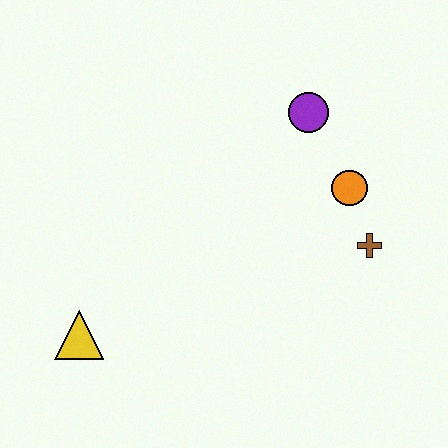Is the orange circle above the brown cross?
Yes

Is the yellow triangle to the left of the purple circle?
Yes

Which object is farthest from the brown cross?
The yellow triangle is farthest from the brown cross.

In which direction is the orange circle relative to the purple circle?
The orange circle is below the purple circle.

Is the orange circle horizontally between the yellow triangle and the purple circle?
No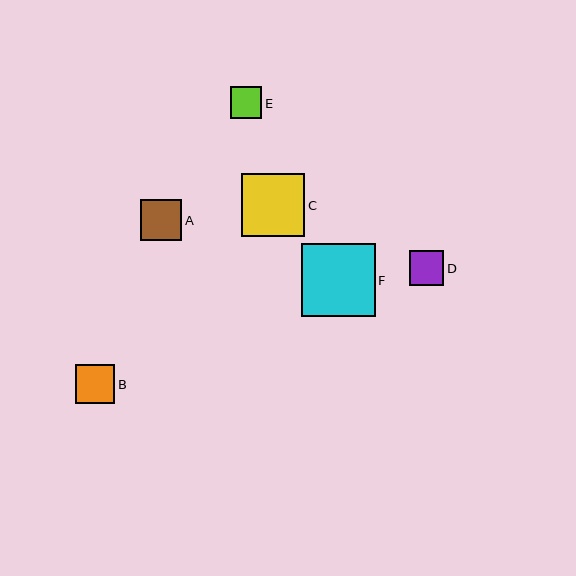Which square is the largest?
Square F is the largest with a size of approximately 74 pixels.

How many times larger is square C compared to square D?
Square C is approximately 1.8 times the size of square D.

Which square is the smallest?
Square E is the smallest with a size of approximately 31 pixels.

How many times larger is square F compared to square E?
Square F is approximately 2.3 times the size of square E.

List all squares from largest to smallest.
From largest to smallest: F, C, A, B, D, E.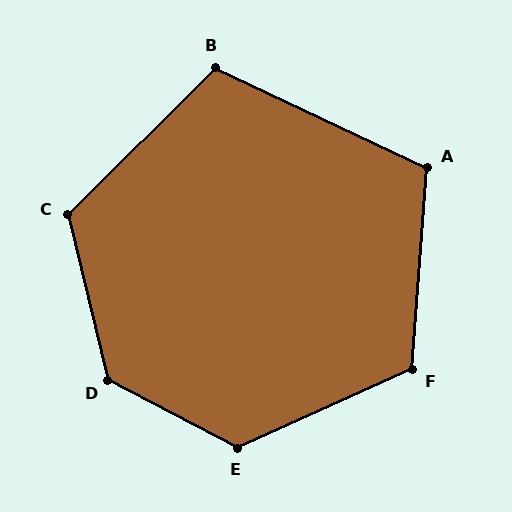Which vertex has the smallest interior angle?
B, at approximately 110 degrees.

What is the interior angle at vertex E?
Approximately 128 degrees (obtuse).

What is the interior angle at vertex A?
Approximately 111 degrees (obtuse).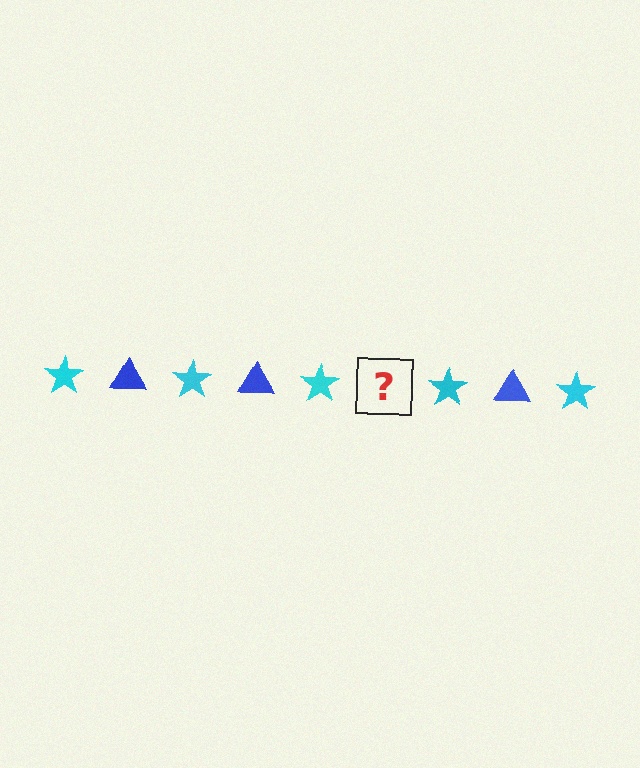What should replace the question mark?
The question mark should be replaced with a blue triangle.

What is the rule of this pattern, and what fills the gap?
The rule is that the pattern alternates between cyan star and blue triangle. The gap should be filled with a blue triangle.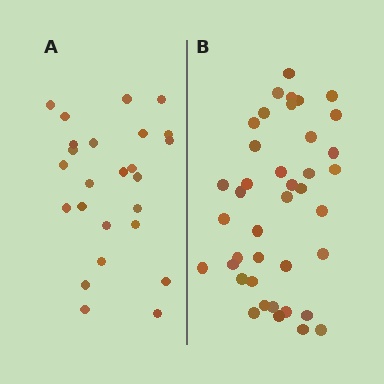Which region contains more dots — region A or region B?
Region B (the right region) has more dots.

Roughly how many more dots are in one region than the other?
Region B has approximately 15 more dots than region A.